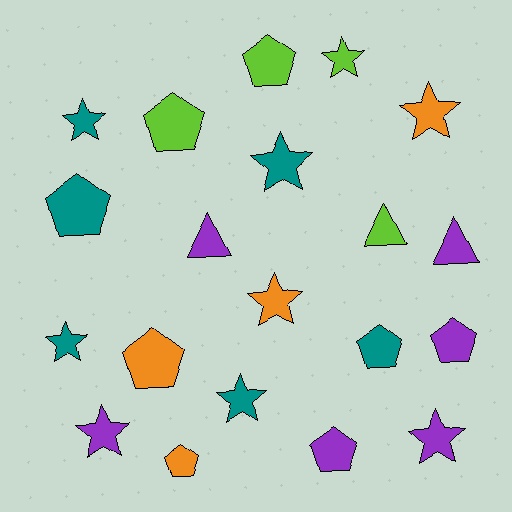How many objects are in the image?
There are 20 objects.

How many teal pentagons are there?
There are 2 teal pentagons.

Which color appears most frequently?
Purple, with 6 objects.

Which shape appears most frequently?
Star, with 9 objects.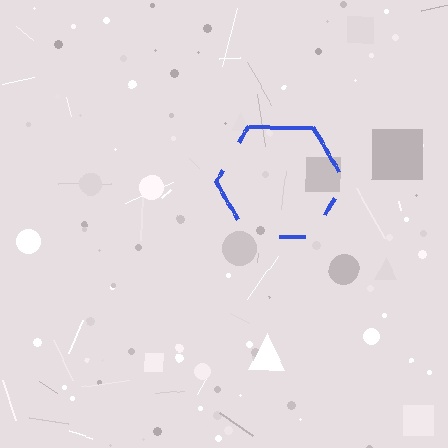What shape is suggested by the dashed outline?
The dashed outline suggests a hexagon.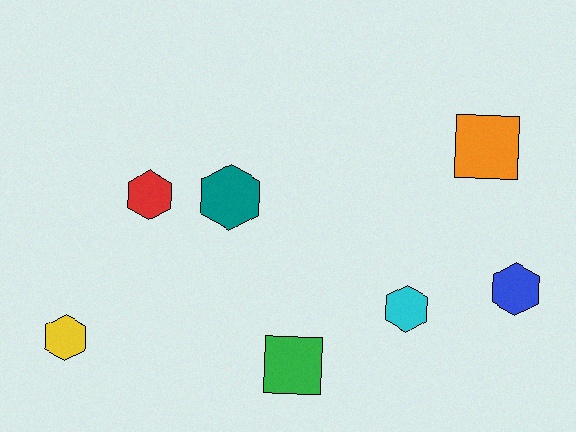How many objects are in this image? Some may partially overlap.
There are 7 objects.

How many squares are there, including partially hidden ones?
There are 2 squares.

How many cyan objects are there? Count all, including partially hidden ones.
There is 1 cyan object.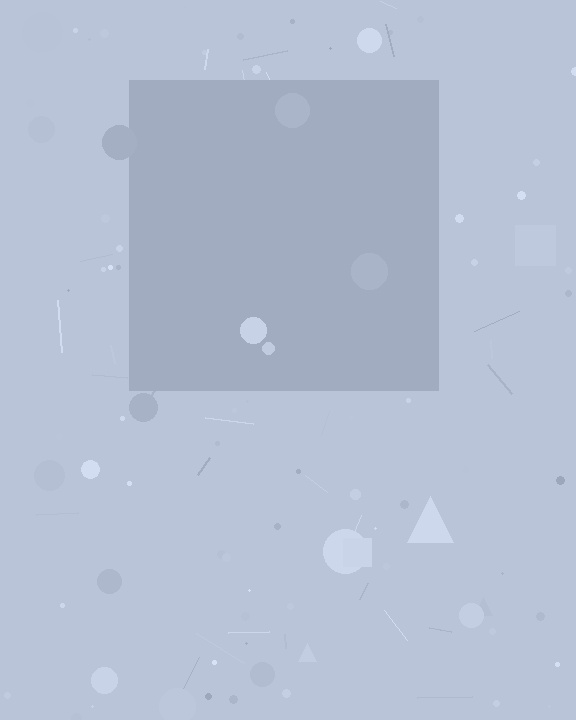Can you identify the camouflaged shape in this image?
The camouflaged shape is a square.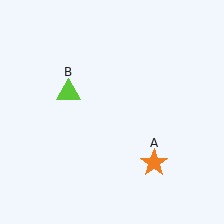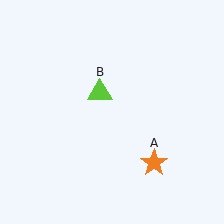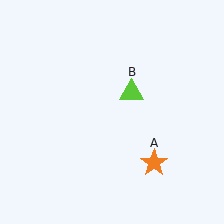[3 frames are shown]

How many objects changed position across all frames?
1 object changed position: lime triangle (object B).